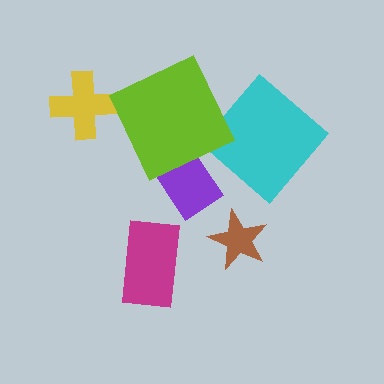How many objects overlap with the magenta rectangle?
0 objects overlap with the magenta rectangle.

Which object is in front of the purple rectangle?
The lime square is in front of the purple rectangle.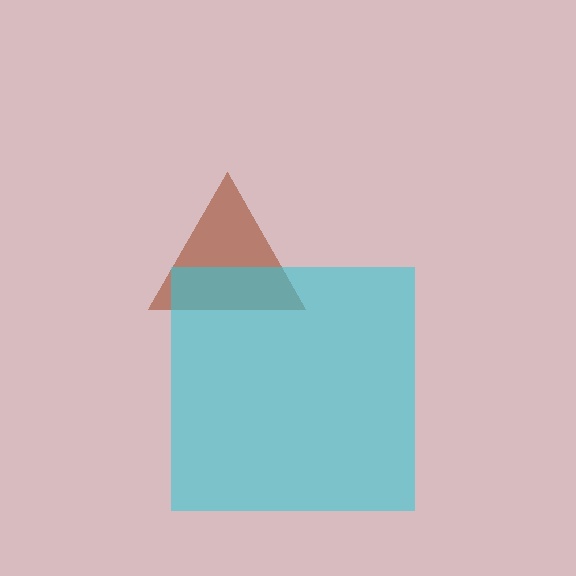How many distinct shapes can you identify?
There are 2 distinct shapes: a brown triangle, a cyan square.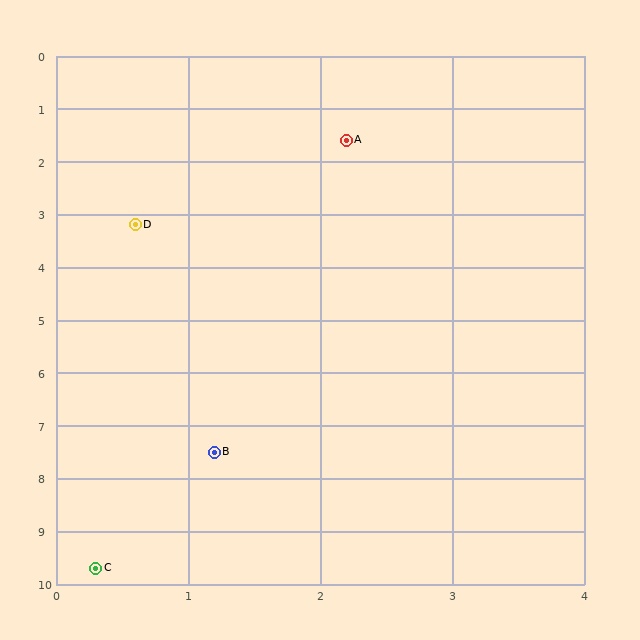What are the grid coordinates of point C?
Point C is at approximately (0.3, 9.7).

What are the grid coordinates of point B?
Point B is at approximately (1.2, 7.5).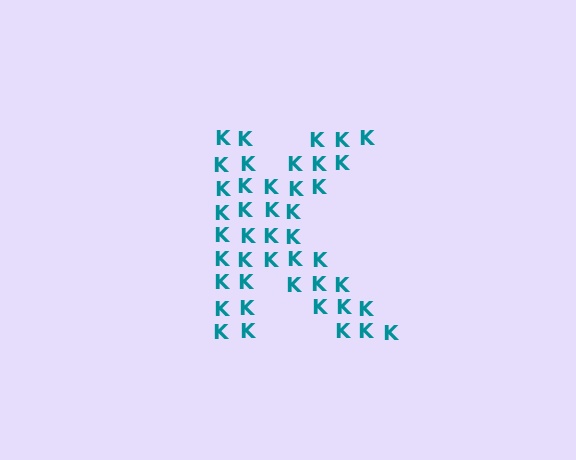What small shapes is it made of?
It is made of small letter K's.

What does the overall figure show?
The overall figure shows the letter K.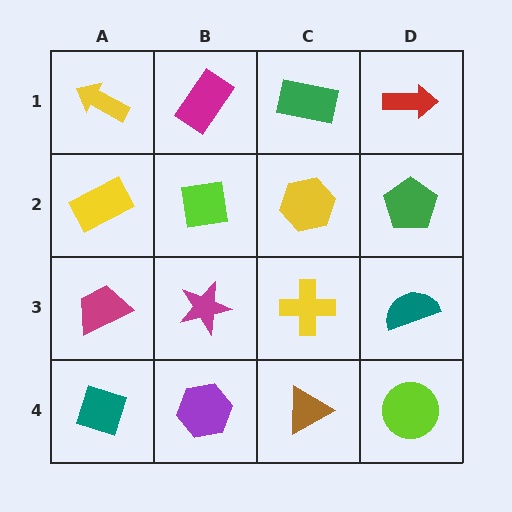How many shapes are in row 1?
4 shapes.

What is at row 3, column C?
A yellow cross.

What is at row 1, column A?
A yellow arrow.